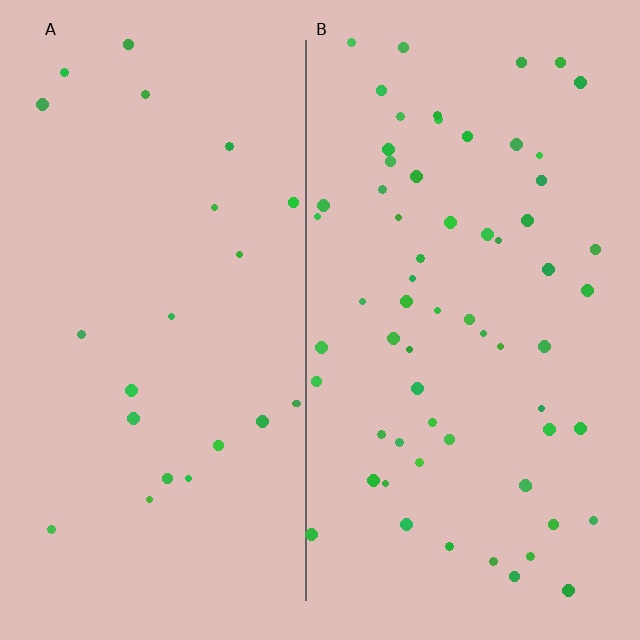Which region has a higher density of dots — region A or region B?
B (the right).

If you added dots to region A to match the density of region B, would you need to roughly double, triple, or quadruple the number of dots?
Approximately triple.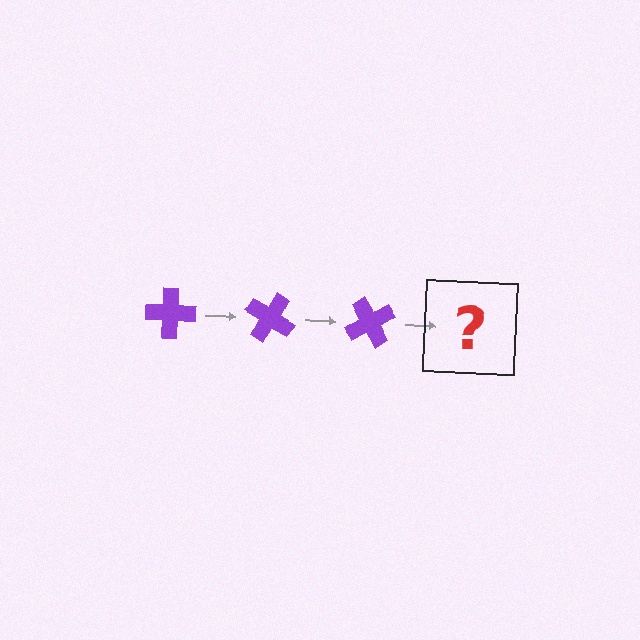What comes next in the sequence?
The next element should be a purple cross rotated 90 degrees.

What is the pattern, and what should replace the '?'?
The pattern is that the cross rotates 30 degrees each step. The '?' should be a purple cross rotated 90 degrees.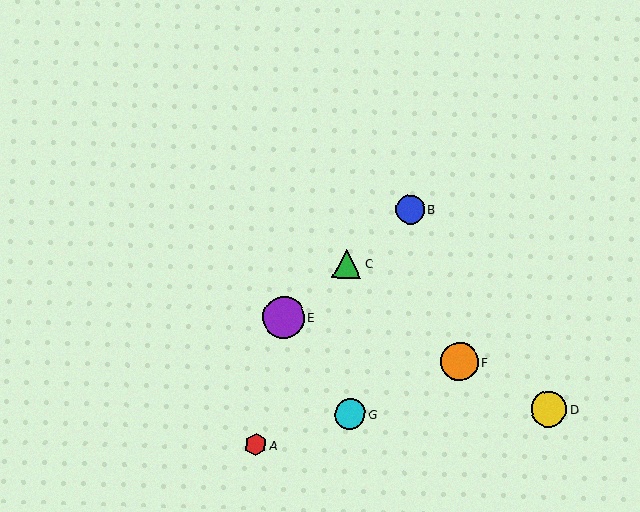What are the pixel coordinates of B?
Object B is at (410, 210).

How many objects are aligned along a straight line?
3 objects (B, C, E) are aligned along a straight line.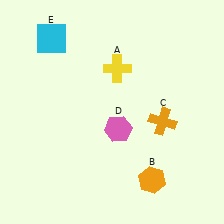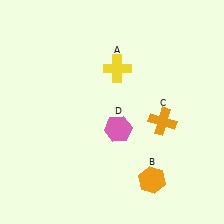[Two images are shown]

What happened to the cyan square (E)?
The cyan square (E) was removed in Image 2. It was in the top-left area of Image 1.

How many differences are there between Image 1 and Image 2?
There is 1 difference between the two images.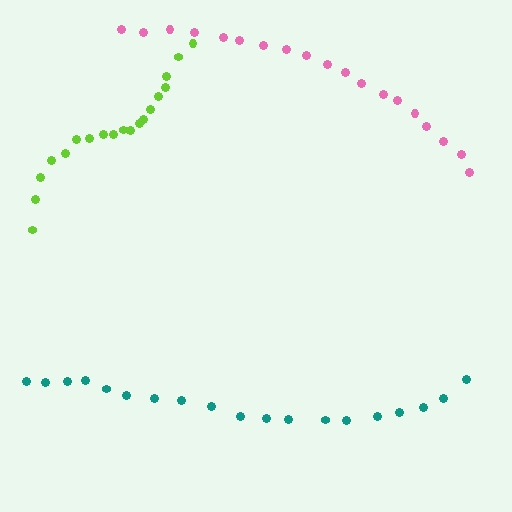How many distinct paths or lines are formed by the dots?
There are 3 distinct paths.